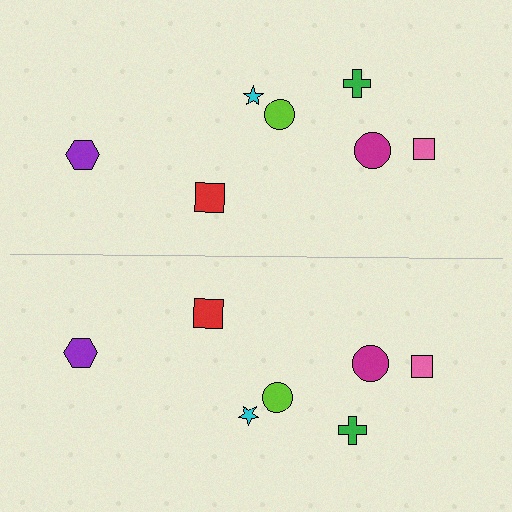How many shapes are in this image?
There are 14 shapes in this image.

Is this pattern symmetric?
Yes, this pattern has bilateral (reflection) symmetry.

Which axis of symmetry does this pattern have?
The pattern has a horizontal axis of symmetry running through the center of the image.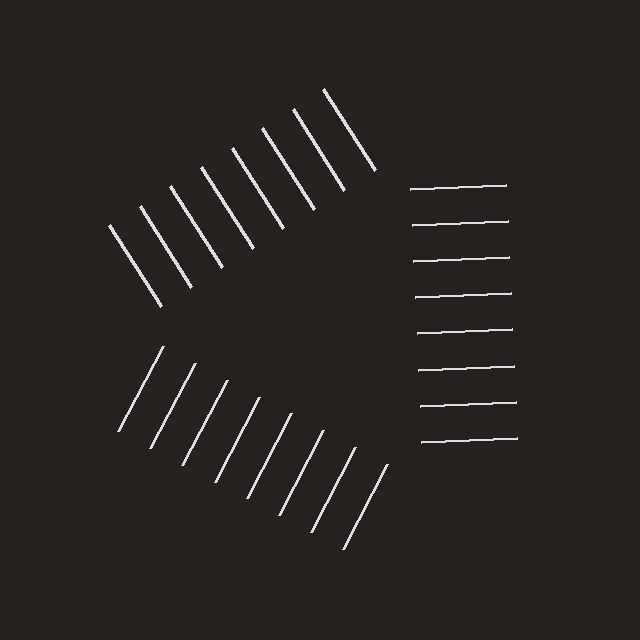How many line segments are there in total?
24 — 8 along each of the 3 edges.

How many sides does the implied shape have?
3 sides — the line-ends trace a triangle.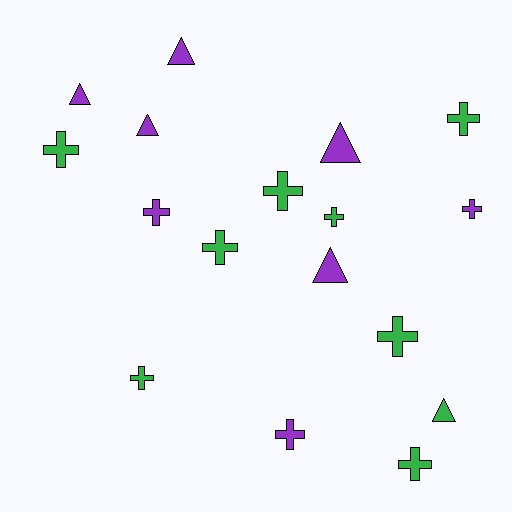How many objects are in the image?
There are 17 objects.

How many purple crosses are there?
There are 3 purple crosses.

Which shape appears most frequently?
Cross, with 11 objects.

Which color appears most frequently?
Green, with 9 objects.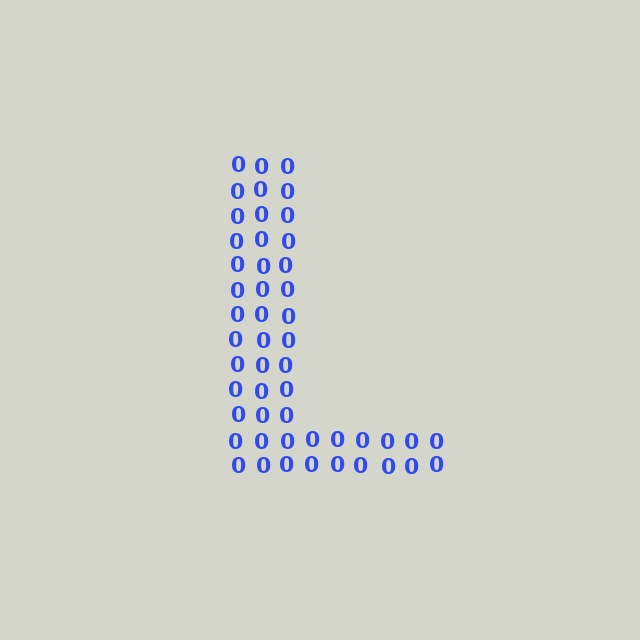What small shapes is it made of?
It is made of small digit 0's.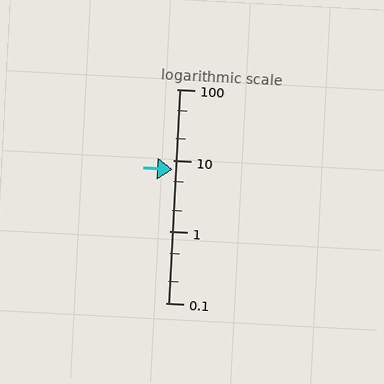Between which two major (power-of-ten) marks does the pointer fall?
The pointer is between 1 and 10.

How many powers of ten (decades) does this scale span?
The scale spans 3 decades, from 0.1 to 100.